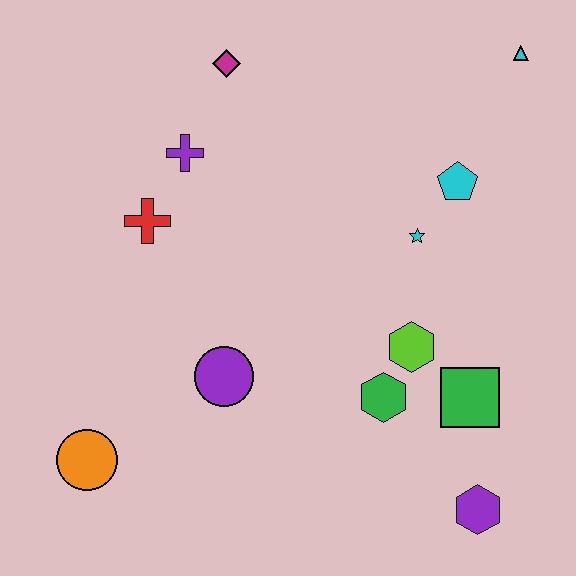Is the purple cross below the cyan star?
No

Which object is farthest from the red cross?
The purple hexagon is farthest from the red cross.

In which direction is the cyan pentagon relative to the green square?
The cyan pentagon is above the green square.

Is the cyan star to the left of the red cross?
No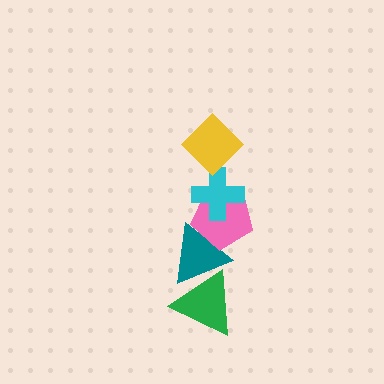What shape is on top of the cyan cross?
The yellow diamond is on top of the cyan cross.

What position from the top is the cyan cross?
The cyan cross is 2nd from the top.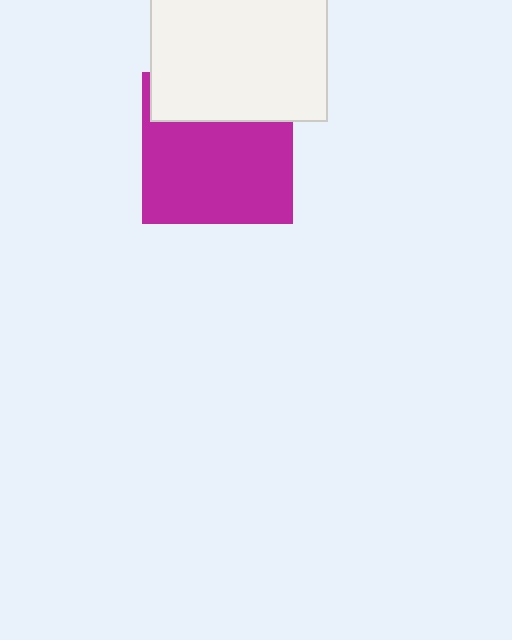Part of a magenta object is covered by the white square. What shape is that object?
It is a square.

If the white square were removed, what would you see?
You would see the complete magenta square.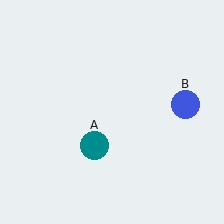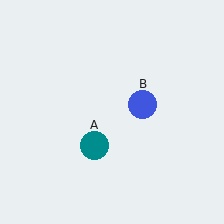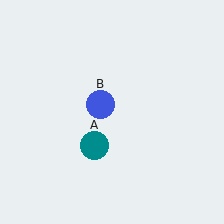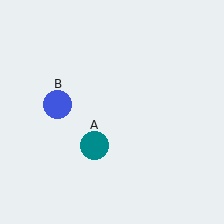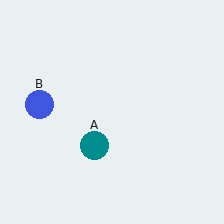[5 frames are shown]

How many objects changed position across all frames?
1 object changed position: blue circle (object B).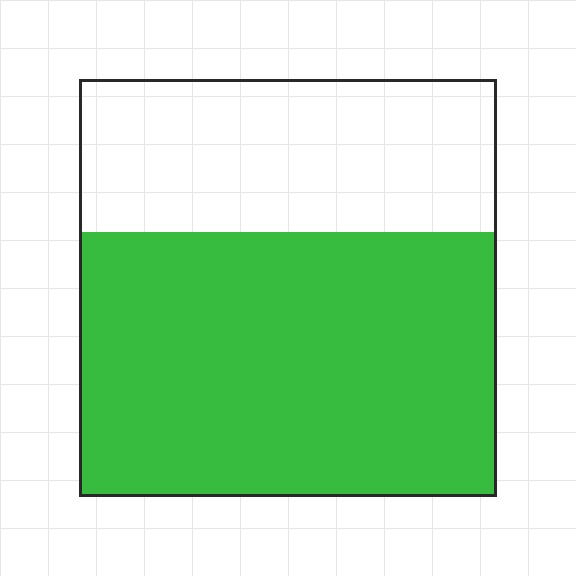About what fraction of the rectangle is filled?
About five eighths (5/8).